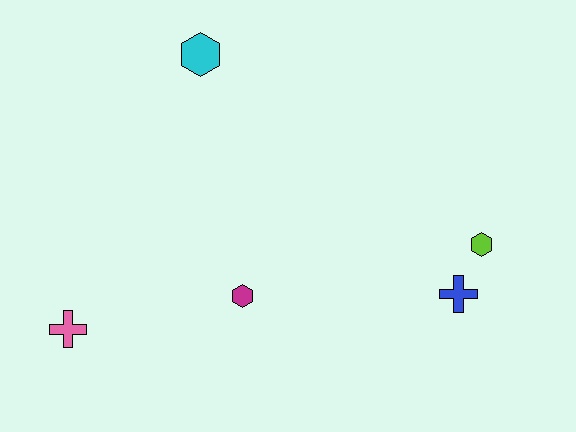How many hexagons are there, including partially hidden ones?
There are 3 hexagons.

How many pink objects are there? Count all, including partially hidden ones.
There is 1 pink object.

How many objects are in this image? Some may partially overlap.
There are 5 objects.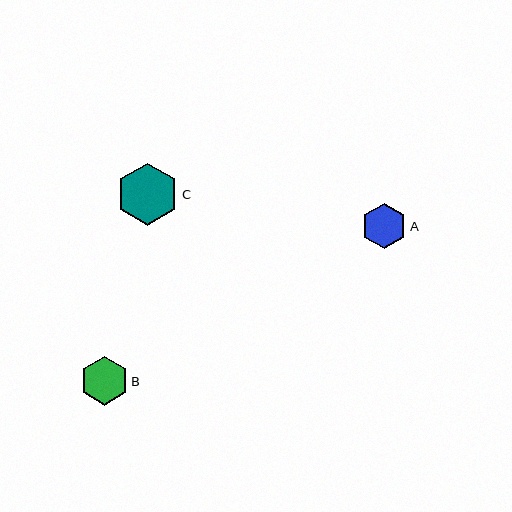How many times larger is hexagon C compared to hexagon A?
Hexagon C is approximately 1.4 times the size of hexagon A.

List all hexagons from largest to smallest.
From largest to smallest: C, B, A.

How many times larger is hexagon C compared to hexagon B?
Hexagon C is approximately 1.3 times the size of hexagon B.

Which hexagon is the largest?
Hexagon C is the largest with a size of approximately 62 pixels.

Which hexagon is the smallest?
Hexagon A is the smallest with a size of approximately 45 pixels.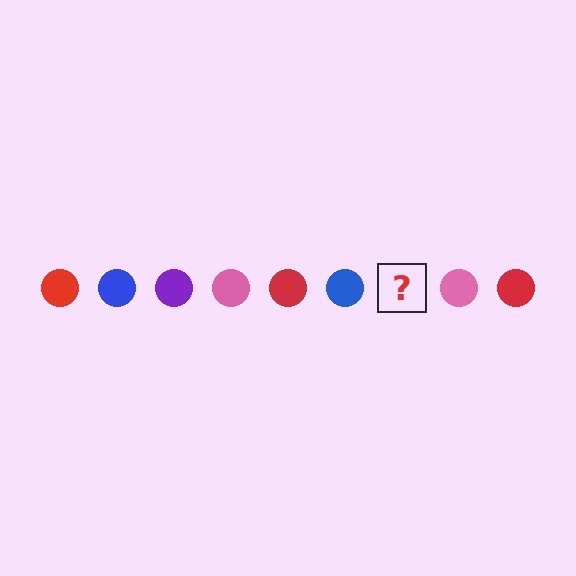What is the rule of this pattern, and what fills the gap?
The rule is that the pattern cycles through red, blue, purple, pink circles. The gap should be filled with a purple circle.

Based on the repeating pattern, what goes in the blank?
The blank should be a purple circle.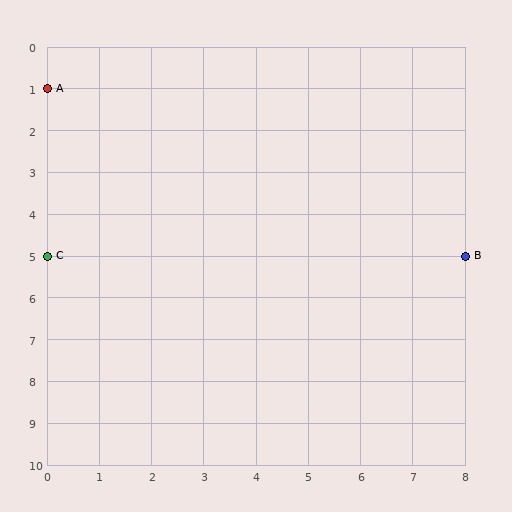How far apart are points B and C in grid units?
Points B and C are 8 columns apart.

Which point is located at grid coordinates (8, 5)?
Point B is at (8, 5).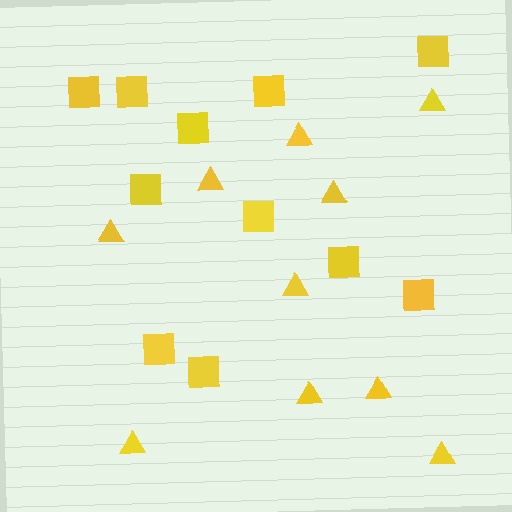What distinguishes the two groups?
There are 2 groups: one group of triangles (10) and one group of squares (11).